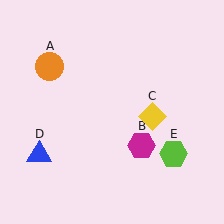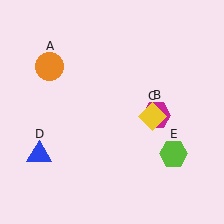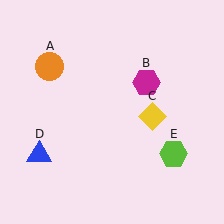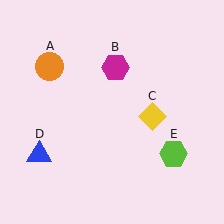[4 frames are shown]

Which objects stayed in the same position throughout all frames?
Orange circle (object A) and yellow diamond (object C) and blue triangle (object D) and lime hexagon (object E) remained stationary.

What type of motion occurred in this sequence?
The magenta hexagon (object B) rotated counterclockwise around the center of the scene.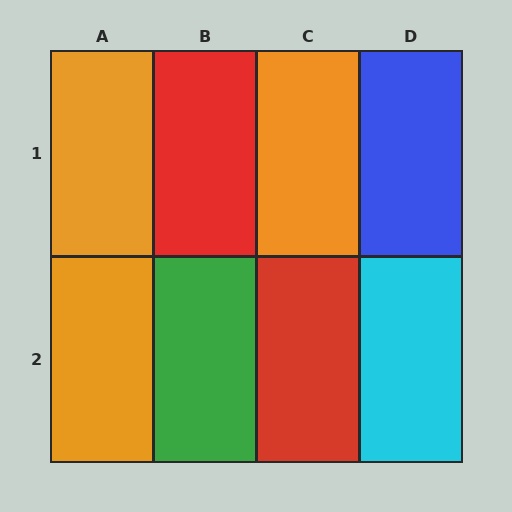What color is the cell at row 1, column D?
Blue.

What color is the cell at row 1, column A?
Orange.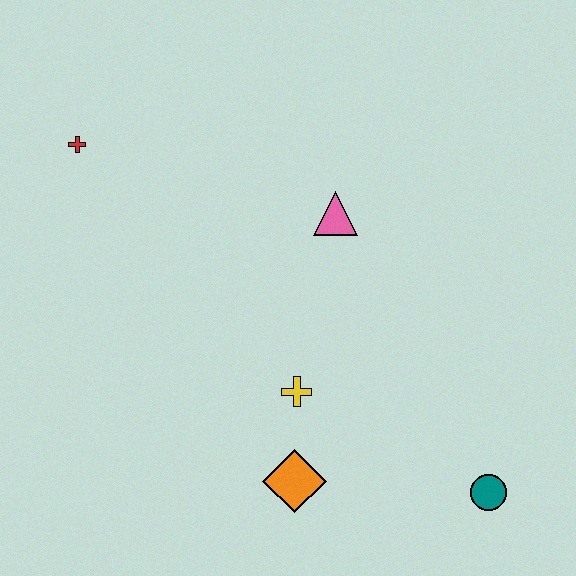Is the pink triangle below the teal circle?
No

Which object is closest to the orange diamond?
The yellow cross is closest to the orange diamond.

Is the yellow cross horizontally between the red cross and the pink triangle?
Yes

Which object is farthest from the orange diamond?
The red cross is farthest from the orange diamond.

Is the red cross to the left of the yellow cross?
Yes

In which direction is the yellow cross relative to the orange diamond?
The yellow cross is above the orange diamond.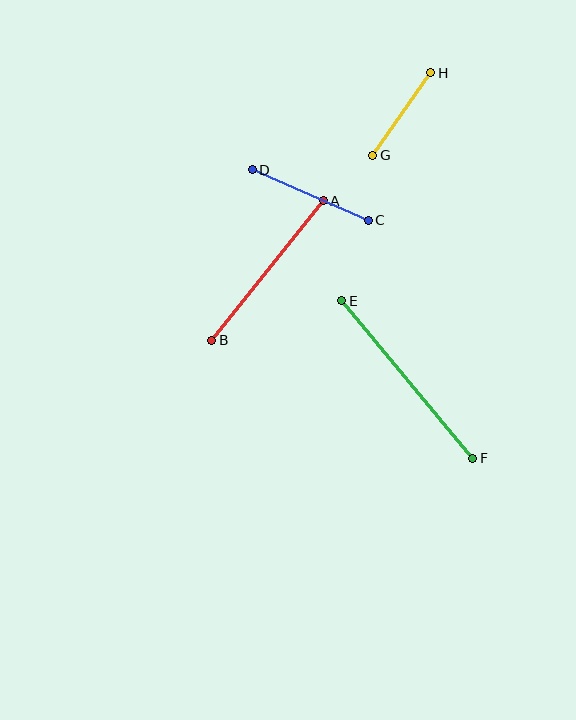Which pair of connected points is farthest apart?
Points E and F are farthest apart.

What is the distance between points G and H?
The distance is approximately 101 pixels.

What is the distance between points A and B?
The distance is approximately 179 pixels.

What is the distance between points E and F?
The distance is approximately 205 pixels.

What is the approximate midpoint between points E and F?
The midpoint is at approximately (407, 380) pixels.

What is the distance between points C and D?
The distance is approximately 126 pixels.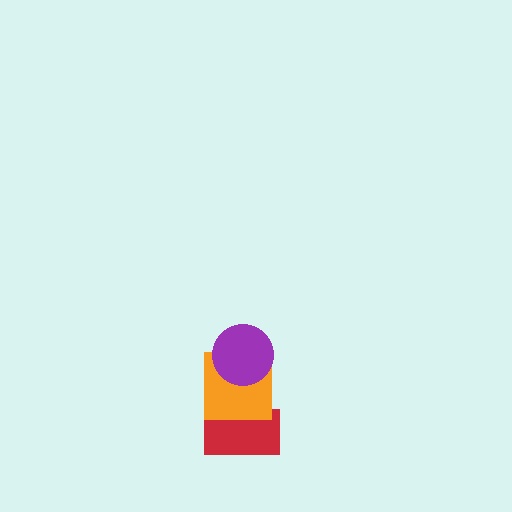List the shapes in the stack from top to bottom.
From top to bottom: the purple circle, the orange square, the red rectangle.